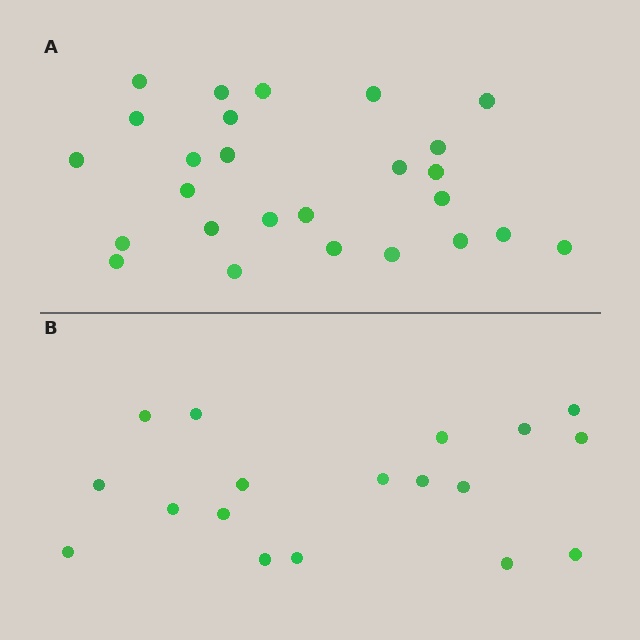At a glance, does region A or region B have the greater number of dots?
Region A (the top region) has more dots.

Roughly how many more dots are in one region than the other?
Region A has roughly 8 or so more dots than region B.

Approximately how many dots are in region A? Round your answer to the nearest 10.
About 30 dots. (The exact count is 26, which rounds to 30.)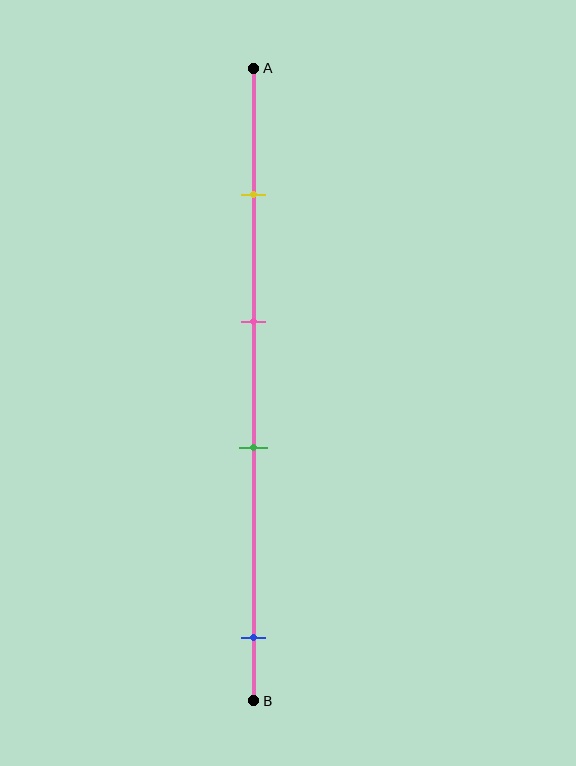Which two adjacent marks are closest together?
The pink and green marks are the closest adjacent pair.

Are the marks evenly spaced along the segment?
No, the marks are not evenly spaced.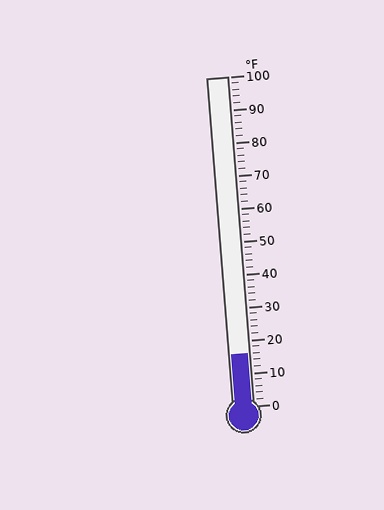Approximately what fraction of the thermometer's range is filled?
The thermometer is filled to approximately 15% of its range.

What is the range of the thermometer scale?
The thermometer scale ranges from 0°F to 100°F.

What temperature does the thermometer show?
The thermometer shows approximately 16°F.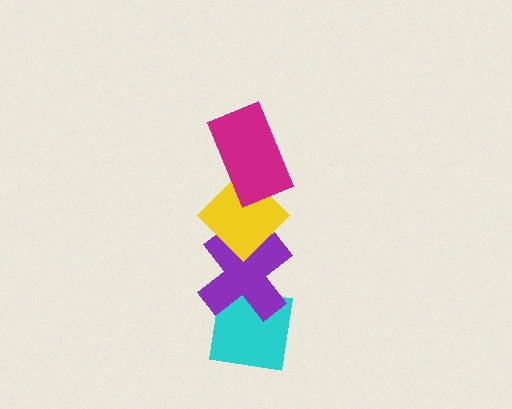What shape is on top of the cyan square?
The purple cross is on top of the cyan square.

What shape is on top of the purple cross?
The yellow diamond is on top of the purple cross.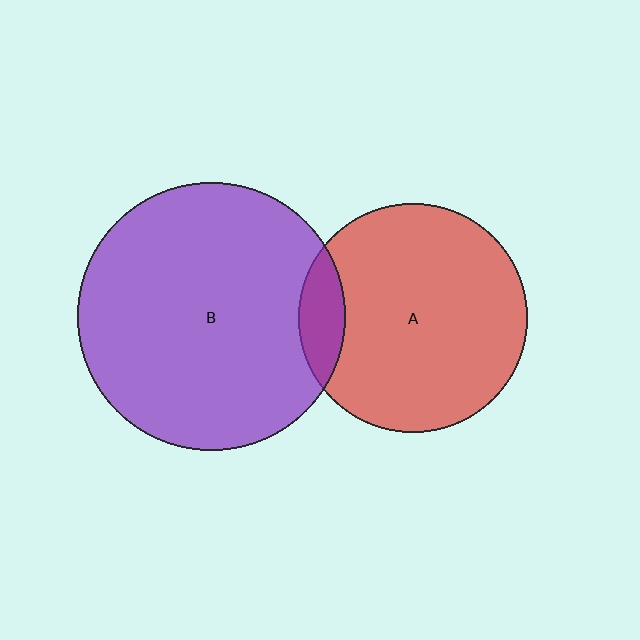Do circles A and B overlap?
Yes.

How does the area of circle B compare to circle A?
Approximately 1.4 times.